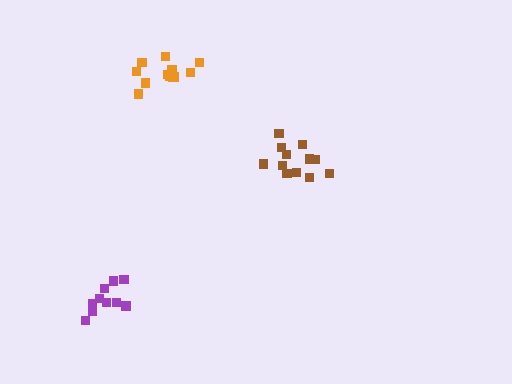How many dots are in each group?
Group 1: 12 dots, Group 2: 12 dots, Group 3: 10 dots (34 total).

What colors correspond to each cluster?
The clusters are colored: orange, brown, purple.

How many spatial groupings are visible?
There are 3 spatial groupings.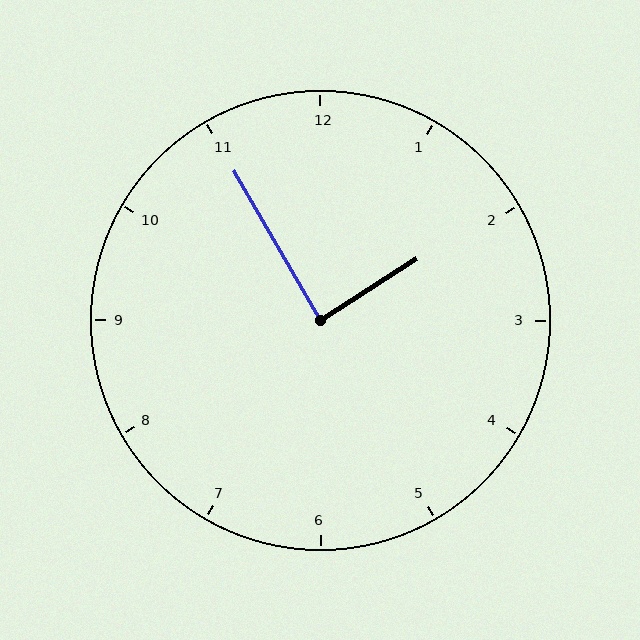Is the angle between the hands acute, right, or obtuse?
It is right.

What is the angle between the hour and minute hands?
Approximately 88 degrees.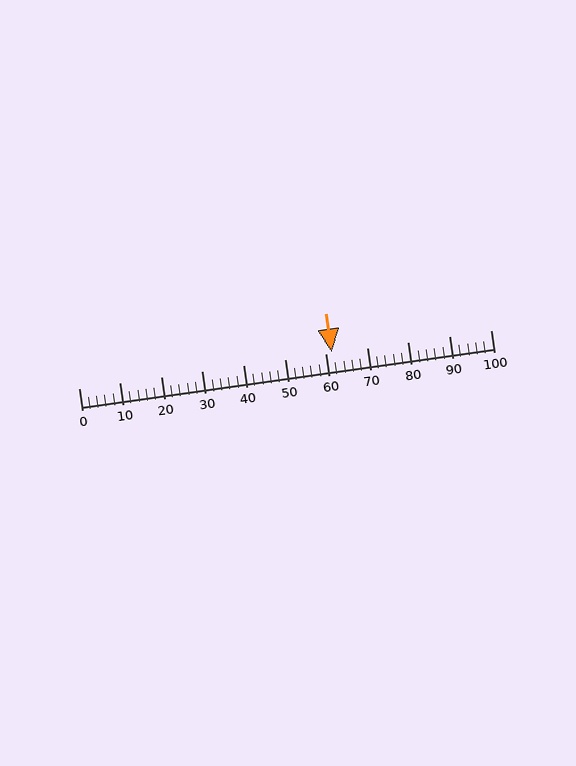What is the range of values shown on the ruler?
The ruler shows values from 0 to 100.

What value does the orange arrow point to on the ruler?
The orange arrow points to approximately 61.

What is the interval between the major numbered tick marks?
The major tick marks are spaced 10 units apart.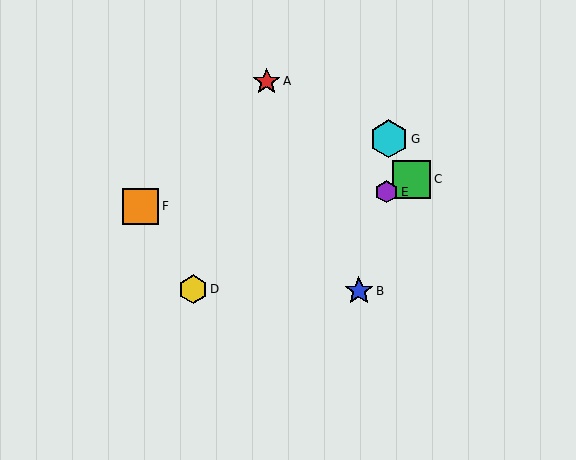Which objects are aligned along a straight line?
Objects C, D, E are aligned along a straight line.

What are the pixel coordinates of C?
Object C is at (412, 179).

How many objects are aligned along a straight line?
3 objects (C, D, E) are aligned along a straight line.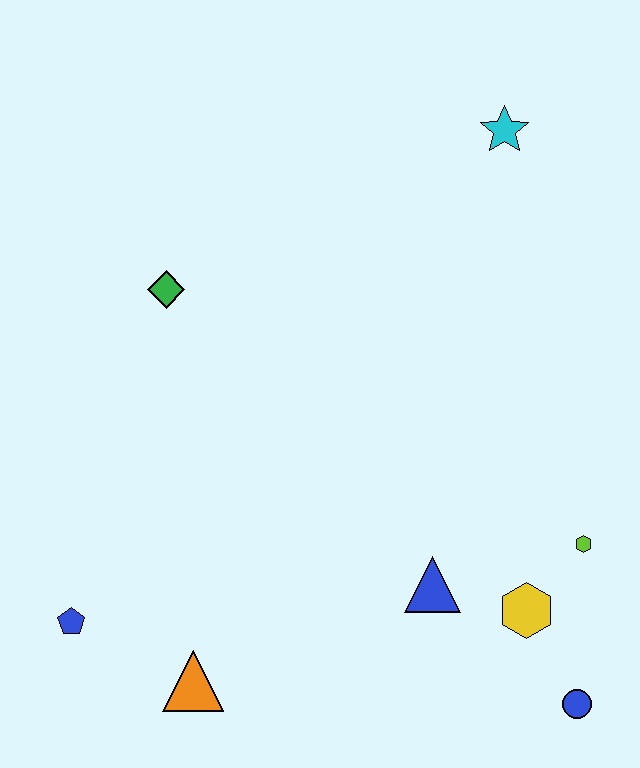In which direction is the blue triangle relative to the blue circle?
The blue triangle is to the left of the blue circle.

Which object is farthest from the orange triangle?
The cyan star is farthest from the orange triangle.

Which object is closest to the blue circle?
The yellow hexagon is closest to the blue circle.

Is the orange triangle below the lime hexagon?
Yes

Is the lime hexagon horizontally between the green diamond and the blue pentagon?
No